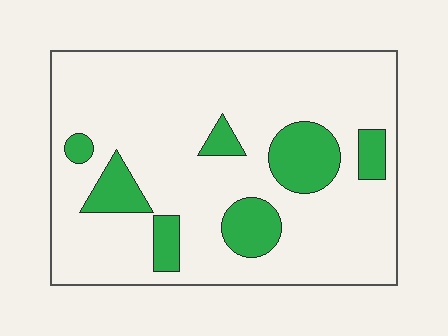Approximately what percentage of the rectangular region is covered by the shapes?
Approximately 15%.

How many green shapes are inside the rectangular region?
7.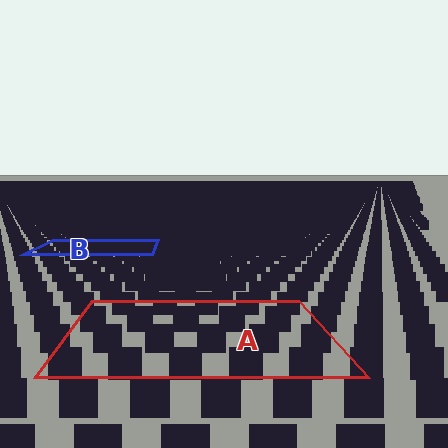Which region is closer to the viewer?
Region A is closer. The texture elements there are larger and more spread out.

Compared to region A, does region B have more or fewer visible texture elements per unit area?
Region B has more texture elements per unit area — they are packed more densely because it is farther away.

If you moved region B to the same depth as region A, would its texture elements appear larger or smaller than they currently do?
They would appear larger. At a closer depth, the same texture elements are projected at a bigger on-screen size.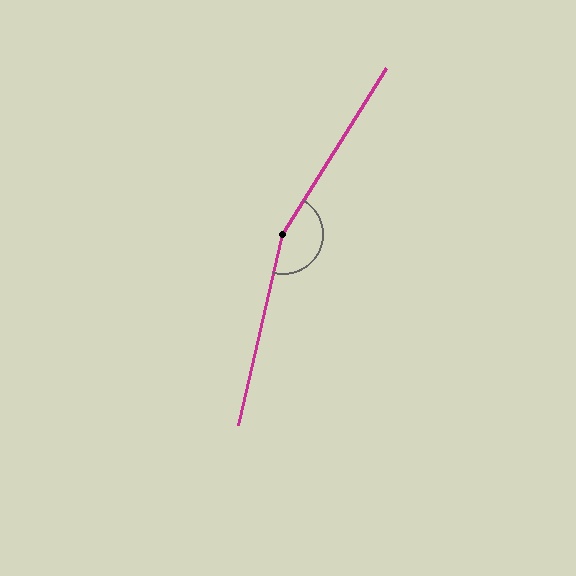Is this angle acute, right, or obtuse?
It is obtuse.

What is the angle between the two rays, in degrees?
Approximately 161 degrees.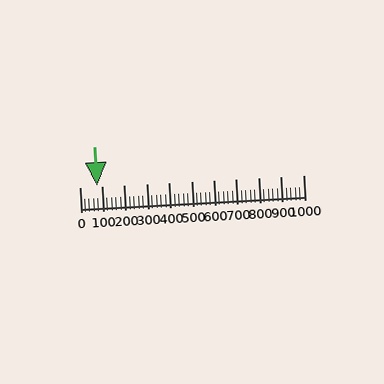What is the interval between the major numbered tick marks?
The major tick marks are spaced 100 units apart.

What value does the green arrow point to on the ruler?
The green arrow points to approximately 80.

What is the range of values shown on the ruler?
The ruler shows values from 0 to 1000.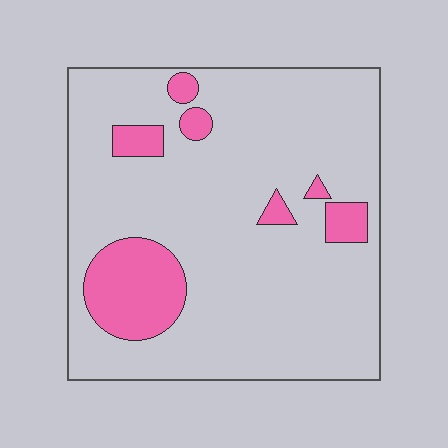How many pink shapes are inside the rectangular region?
7.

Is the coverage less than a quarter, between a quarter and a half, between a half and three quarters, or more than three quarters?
Less than a quarter.